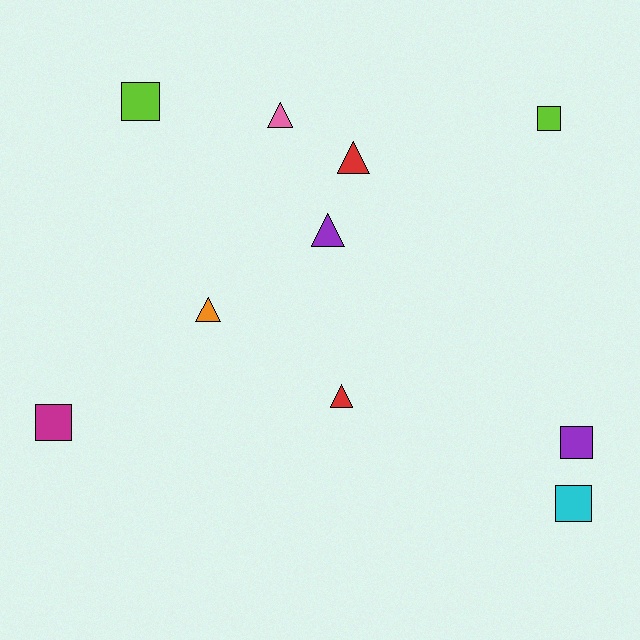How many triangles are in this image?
There are 5 triangles.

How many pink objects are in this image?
There is 1 pink object.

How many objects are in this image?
There are 10 objects.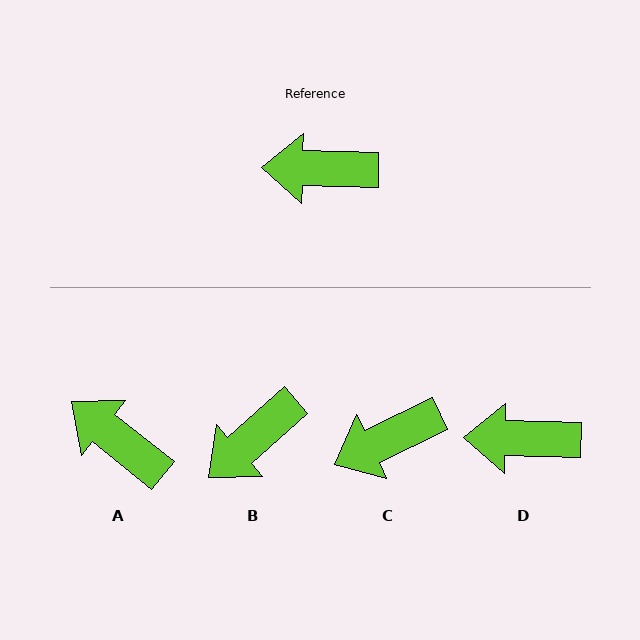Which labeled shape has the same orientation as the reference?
D.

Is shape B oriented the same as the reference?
No, it is off by about 43 degrees.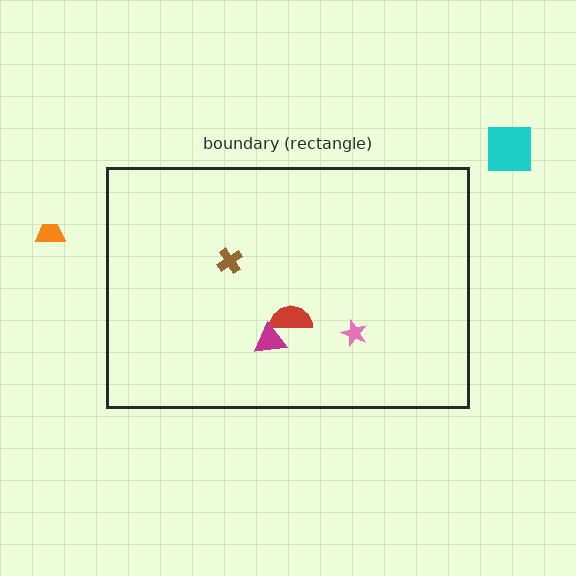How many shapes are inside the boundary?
4 inside, 2 outside.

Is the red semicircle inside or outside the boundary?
Inside.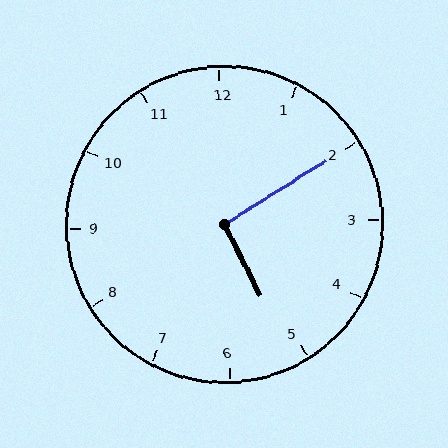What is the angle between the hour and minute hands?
Approximately 95 degrees.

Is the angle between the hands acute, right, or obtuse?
It is right.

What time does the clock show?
5:10.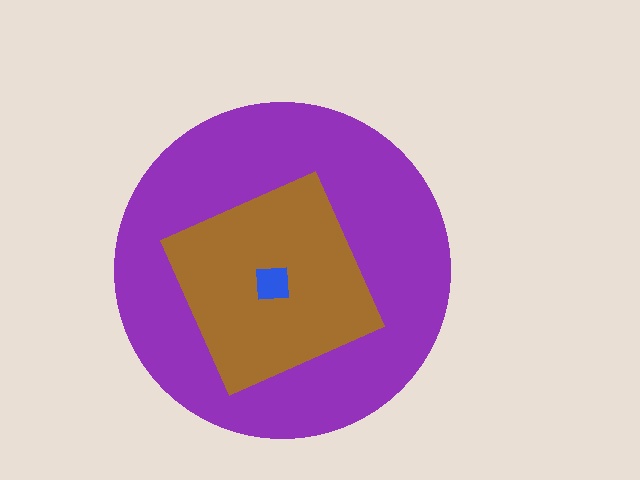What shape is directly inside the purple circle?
The brown square.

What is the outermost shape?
The purple circle.